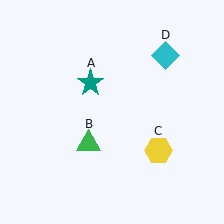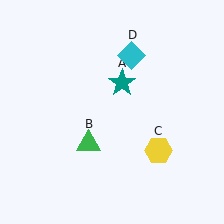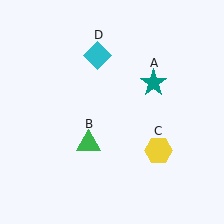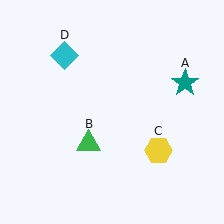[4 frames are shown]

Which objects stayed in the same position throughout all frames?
Green triangle (object B) and yellow hexagon (object C) remained stationary.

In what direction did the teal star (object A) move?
The teal star (object A) moved right.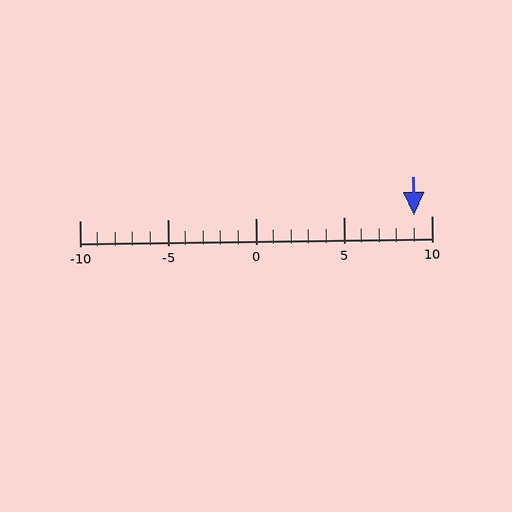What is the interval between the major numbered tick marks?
The major tick marks are spaced 5 units apart.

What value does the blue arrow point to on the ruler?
The blue arrow points to approximately 9.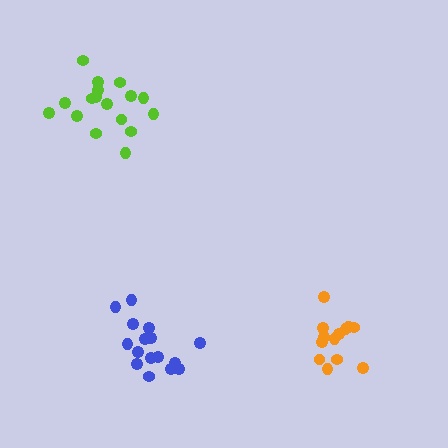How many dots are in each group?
Group 1: 16 dots, Group 2: 13 dots, Group 3: 17 dots (46 total).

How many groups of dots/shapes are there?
There are 3 groups.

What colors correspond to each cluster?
The clusters are colored: blue, orange, lime.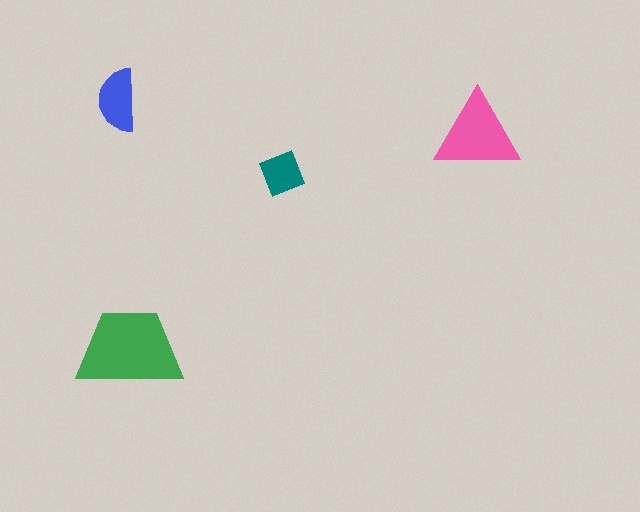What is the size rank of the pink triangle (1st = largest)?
2nd.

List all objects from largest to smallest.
The green trapezoid, the pink triangle, the blue semicircle, the teal diamond.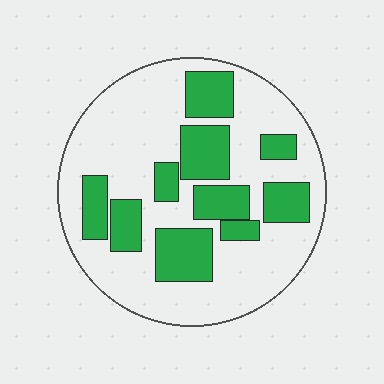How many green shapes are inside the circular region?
10.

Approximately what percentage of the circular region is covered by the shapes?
Approximately 30%.